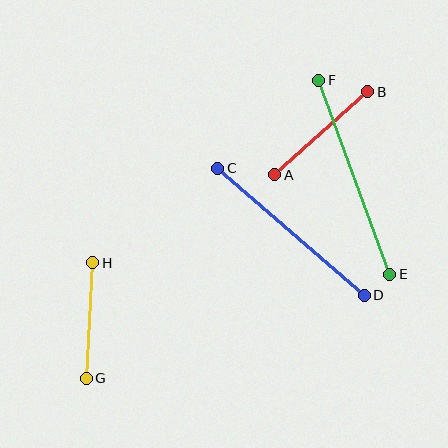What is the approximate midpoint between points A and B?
The midpoint is at approximately (321, 133) pixels.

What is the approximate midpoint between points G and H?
The midpoint is at approximately (89, 321) pixels.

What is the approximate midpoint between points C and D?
The midpoint is at approximately (291, 232) pixels.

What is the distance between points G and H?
The distance is approximately 116 pixels.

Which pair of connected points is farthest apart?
Points E and F are farthest apart.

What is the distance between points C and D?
The distance is approximately 194 pixels.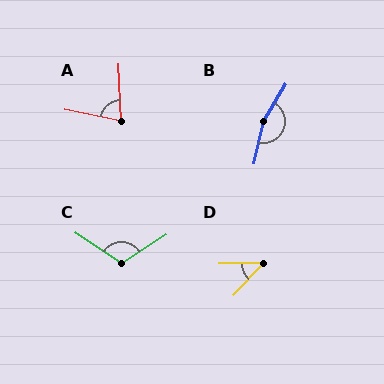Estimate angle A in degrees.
Approximately 76 degrees.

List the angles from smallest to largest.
D (46°), A (76°), C (113°), B (161°).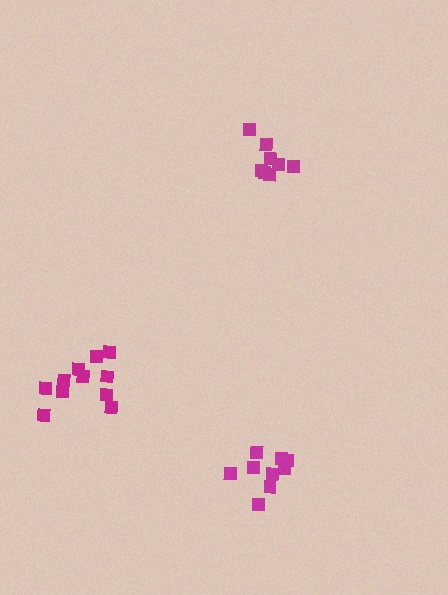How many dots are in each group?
Group 1: 9 dots, Group 2: 11 dots, Group 3: 8 dots (28 total).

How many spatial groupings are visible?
There are 3 spatial groupings.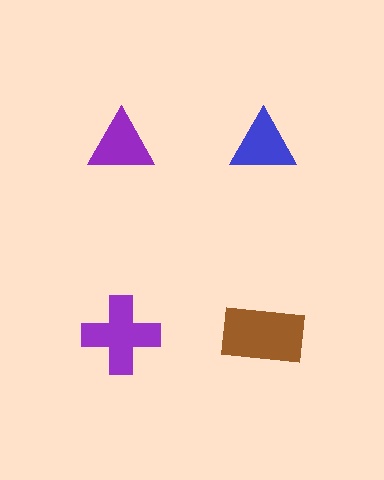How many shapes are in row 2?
2 shapes.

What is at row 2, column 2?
A brown rectangle.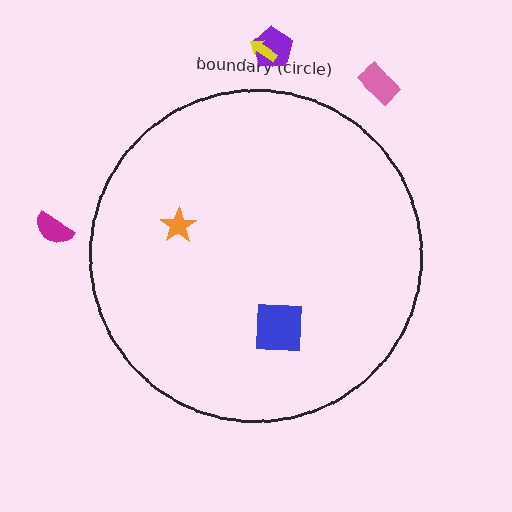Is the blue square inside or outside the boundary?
Inside.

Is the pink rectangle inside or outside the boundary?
Outside.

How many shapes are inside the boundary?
2 inside, 4 outside.